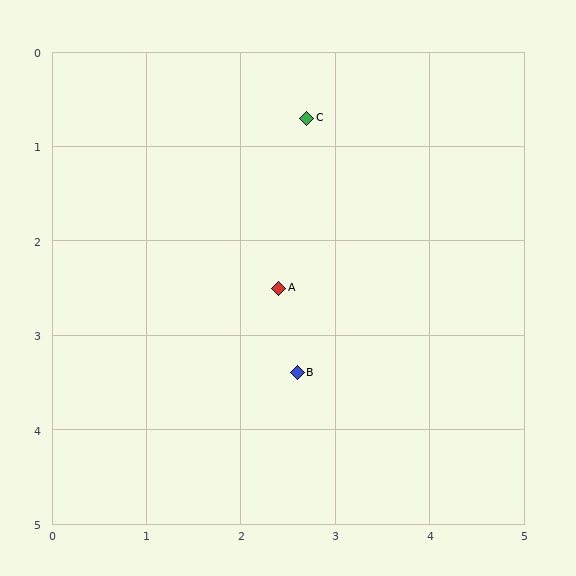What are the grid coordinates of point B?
Point B is at approximately (2.6, 3.4).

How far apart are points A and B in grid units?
Points A and B are about 0.9 grid units apart.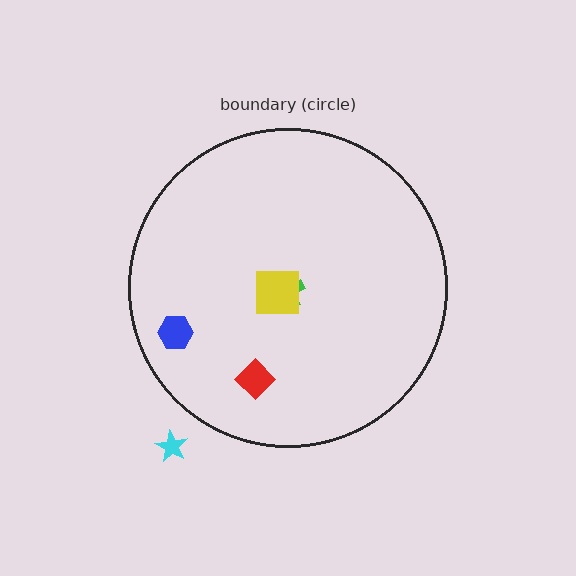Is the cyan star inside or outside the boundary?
Outside.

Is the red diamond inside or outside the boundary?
Inside.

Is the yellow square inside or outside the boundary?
Inside.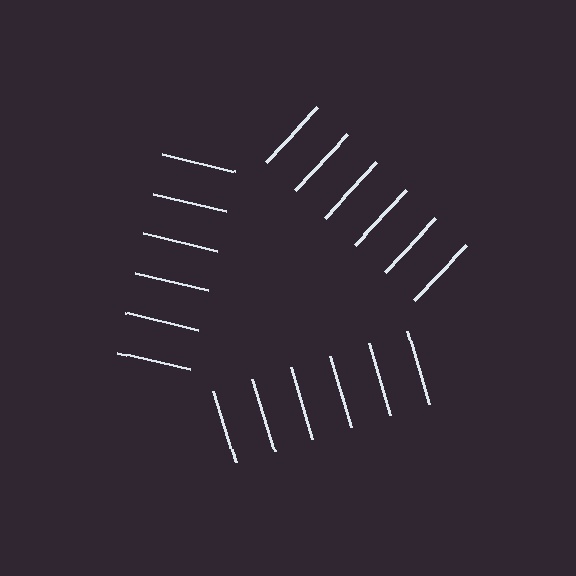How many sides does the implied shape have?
3 sides — the line-ends trace a triangle.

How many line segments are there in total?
18 — 6 along each of the 3 edges.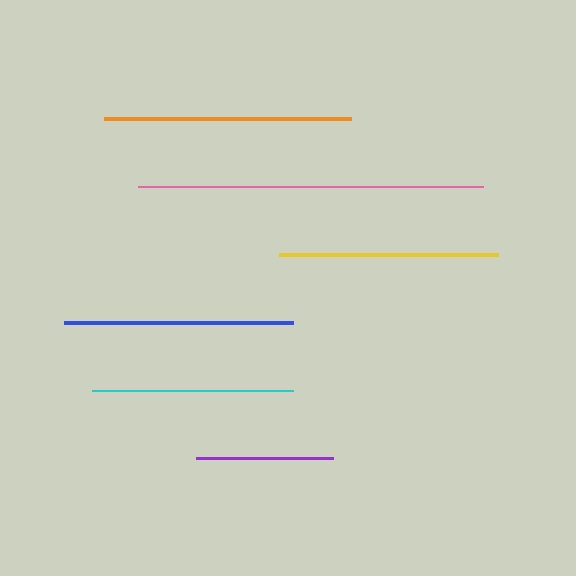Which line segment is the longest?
The pink line is the longest at approximately 345 pixels.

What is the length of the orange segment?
The orange segment is approximately 247 pixels long.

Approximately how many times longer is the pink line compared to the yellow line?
The pink line is approximately 1.6 times the length of the yellow line.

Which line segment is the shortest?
The purple line is the shortest at approximately 137 pixels.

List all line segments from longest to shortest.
From longest to shortest: pink, orange, blue, yellow, cyan, purple.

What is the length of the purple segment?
The purple segment is approximately 137 pixels long.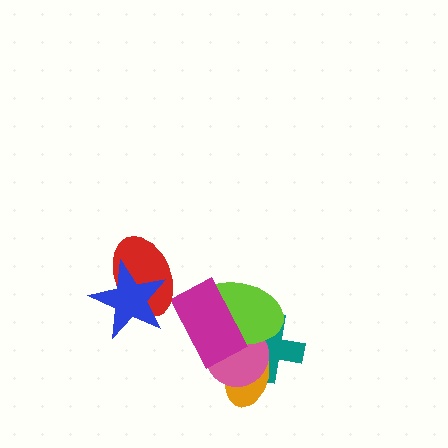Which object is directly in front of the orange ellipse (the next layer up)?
The pink circle is directly in front of the orange ellipse.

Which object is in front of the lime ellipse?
The magenta rectangle is in front of the lime ellipse.